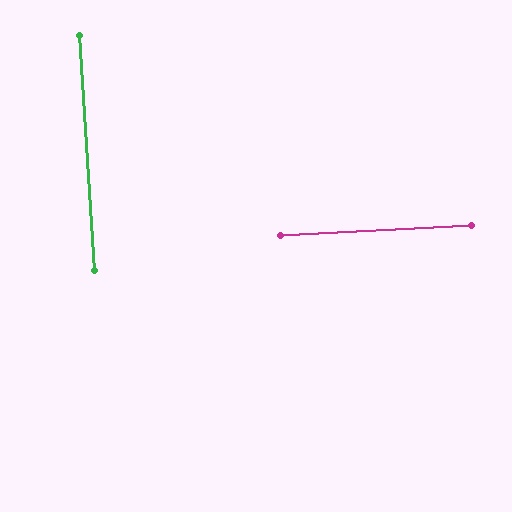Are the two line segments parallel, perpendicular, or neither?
Perpendicular — they meet at approximately 89°.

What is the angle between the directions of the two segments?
Approximately 89 degrees.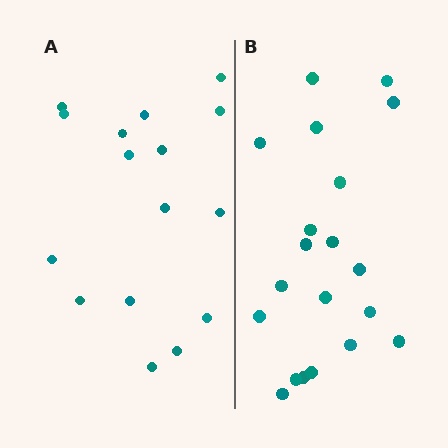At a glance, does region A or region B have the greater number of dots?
Region B (the right region) has more dots.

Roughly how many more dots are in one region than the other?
Region B has about 4 more dots than region A.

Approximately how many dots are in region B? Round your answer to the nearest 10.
About 20 dots.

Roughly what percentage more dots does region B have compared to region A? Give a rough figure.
About 25% more.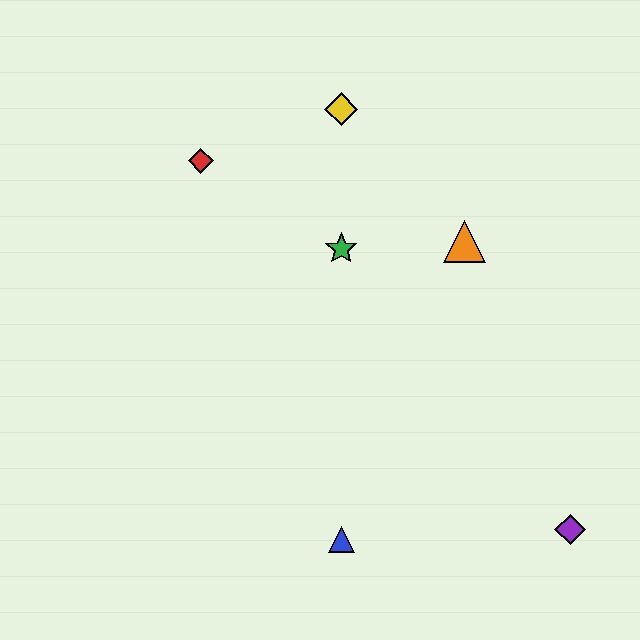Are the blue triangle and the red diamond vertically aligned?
No, the blue triangle is at x≈341 and the red diamond is at x≈201.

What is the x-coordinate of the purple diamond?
The purple diamond is at x≈570.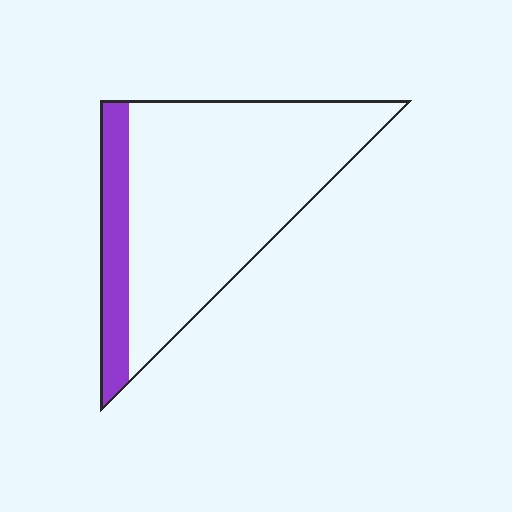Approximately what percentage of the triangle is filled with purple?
Approximately 20%.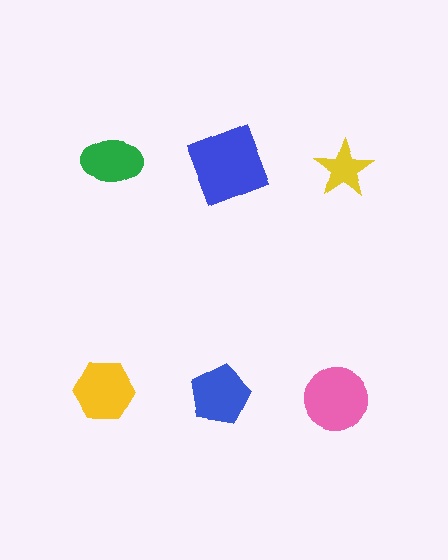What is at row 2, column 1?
A yellow hexagon.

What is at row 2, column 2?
A blue pentagon.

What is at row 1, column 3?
A yellow star.